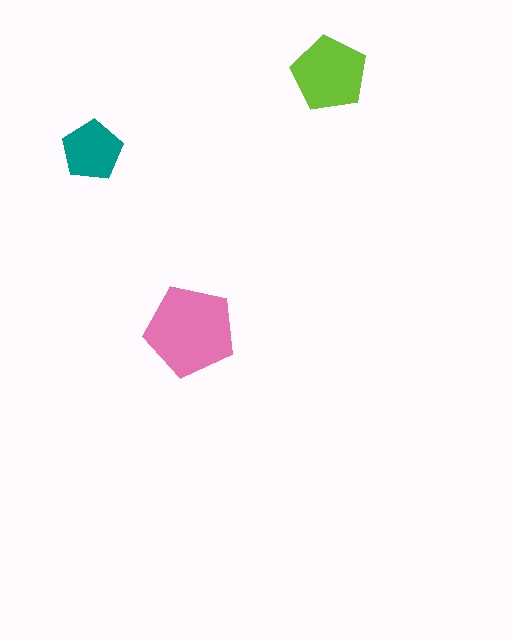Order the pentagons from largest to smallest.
the pink one, the lime one, the teal one.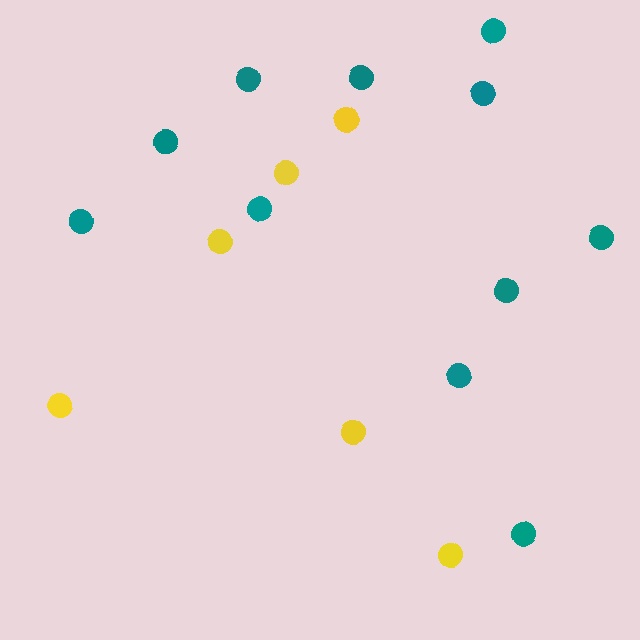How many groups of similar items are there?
There are 2 groups: one group of teal circles (11) and one group of yellow circles (6).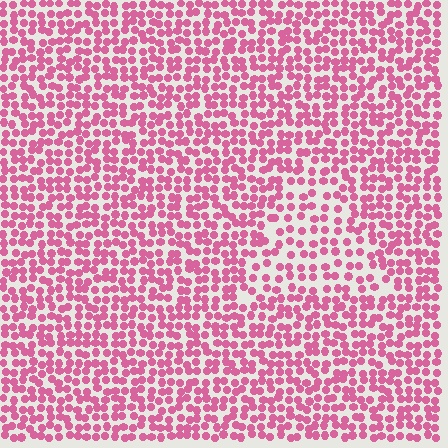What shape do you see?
I see a triangle.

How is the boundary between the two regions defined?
The boundary is defined by a change in element density (approximately 1.7x ratio). All elements are the same color, size, and shape.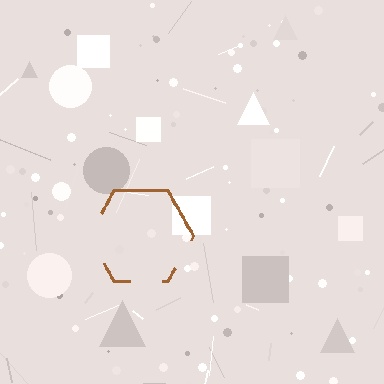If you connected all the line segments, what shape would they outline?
They would outline a hexagon.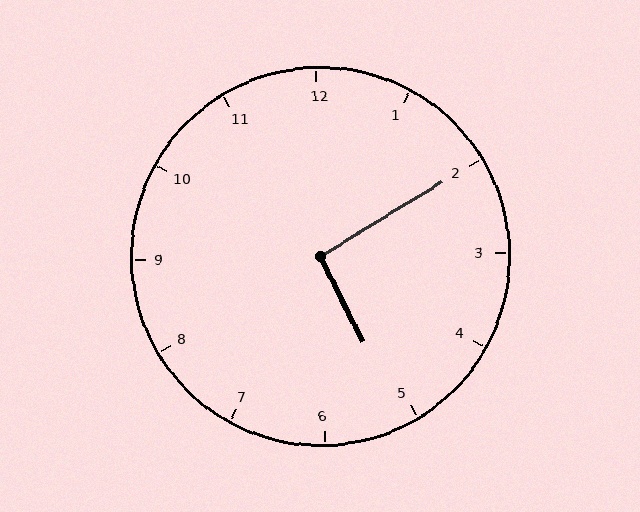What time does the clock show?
5:10.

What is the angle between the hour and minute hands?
Approximately 95 degrees.